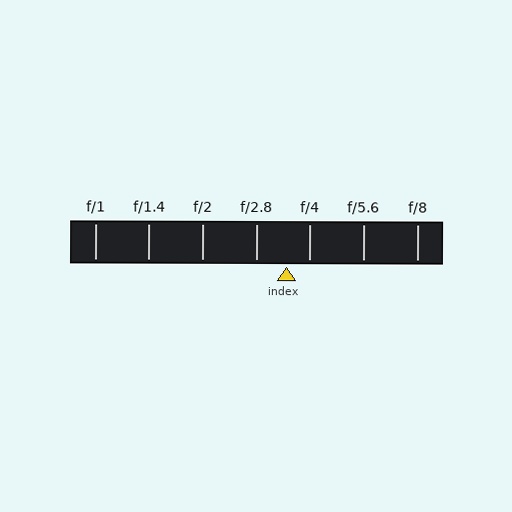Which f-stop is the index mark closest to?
The index mark is closest to f/4.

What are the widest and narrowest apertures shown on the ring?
The widest aperture shown is f/1 and the narrowest is f/8.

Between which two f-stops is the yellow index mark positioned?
The index mark is between f/2.8 and f/4.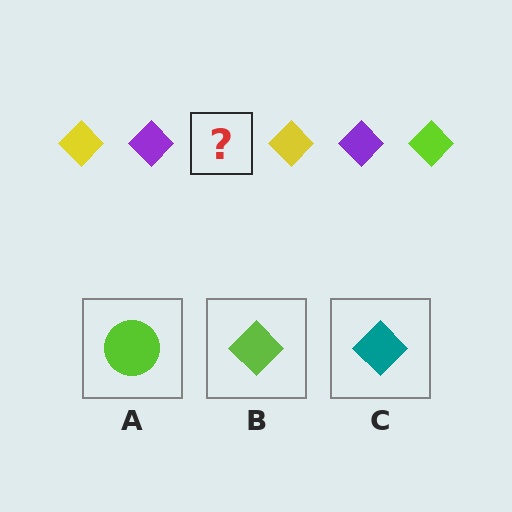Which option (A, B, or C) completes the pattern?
B.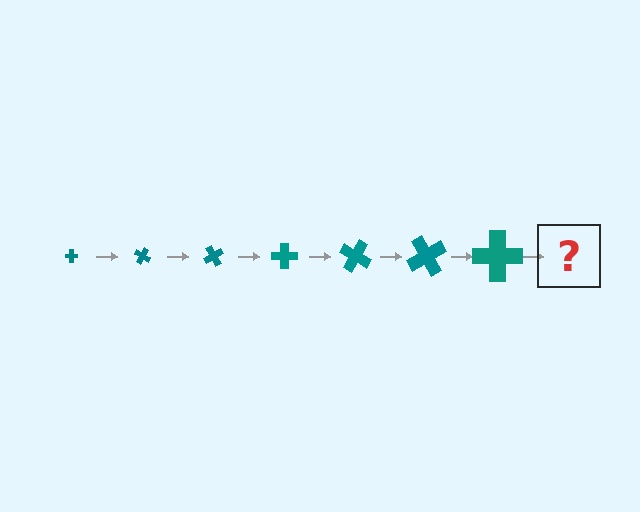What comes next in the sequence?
The next element should be a cross, larger than the previous one and rotated 210 degrees from the start.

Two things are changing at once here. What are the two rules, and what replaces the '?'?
The two rules are that the cross grows larger each step and it rotates 30 degrees each step. The '?' should be a cross, larger than the previous one and rotated 210 degrees from the start.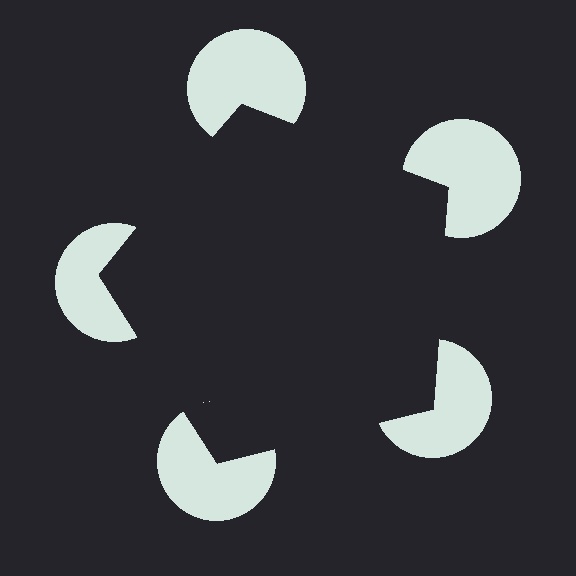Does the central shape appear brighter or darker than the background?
It typically appears slightly darker than the background, even though no actual brightness change is drawn.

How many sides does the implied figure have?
5 sides.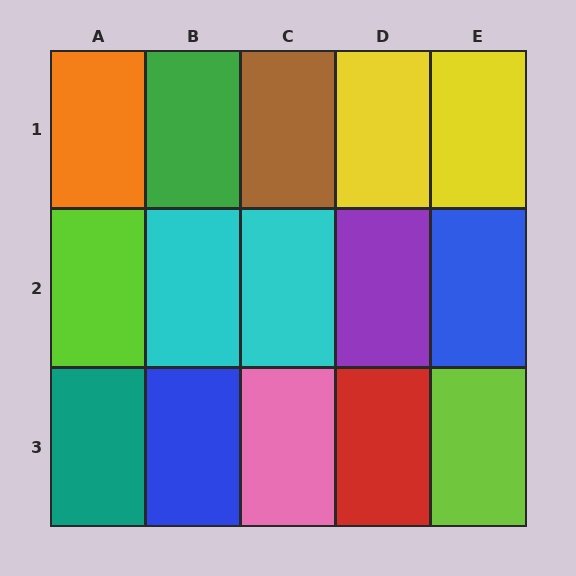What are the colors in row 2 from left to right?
Lime, cyan, cyan, purple, blue.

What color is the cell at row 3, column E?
Lime.